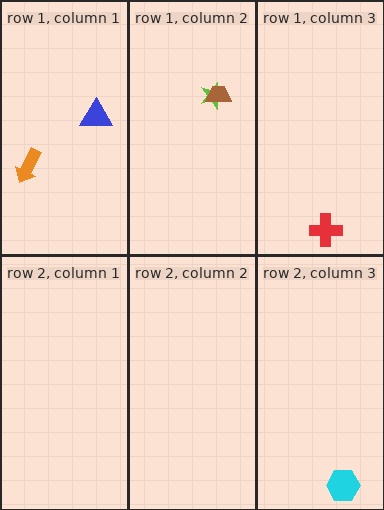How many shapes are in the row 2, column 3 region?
1.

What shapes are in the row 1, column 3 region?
The red cross.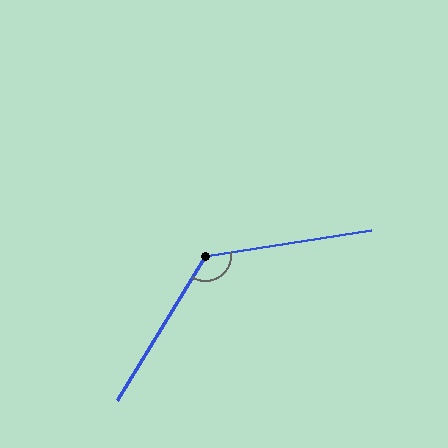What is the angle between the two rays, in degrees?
Approximately 130 degrees.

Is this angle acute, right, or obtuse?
It is obtuse.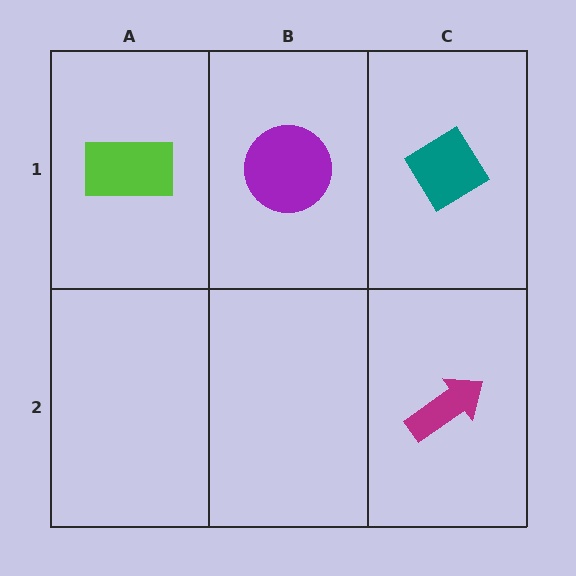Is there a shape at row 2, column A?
No, that cell is empty.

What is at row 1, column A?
A lime rectangle.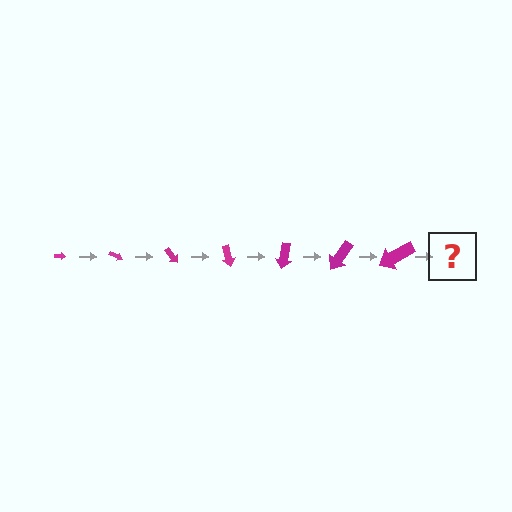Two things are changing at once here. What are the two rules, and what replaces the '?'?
The two rules are that the arrow grows larger each step and it rotates 25 degrees each step. The '?' should be an arrow, larger than the previous one and rotated 175 degrees from the start.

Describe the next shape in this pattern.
It should be an arrow, larger than the previous one and rotated 175 degrees from the start.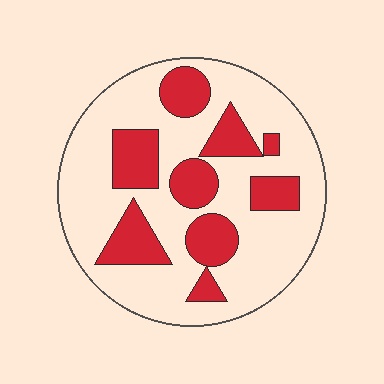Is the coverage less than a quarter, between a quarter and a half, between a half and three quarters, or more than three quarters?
Between a quarter and a half.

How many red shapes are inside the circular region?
9.